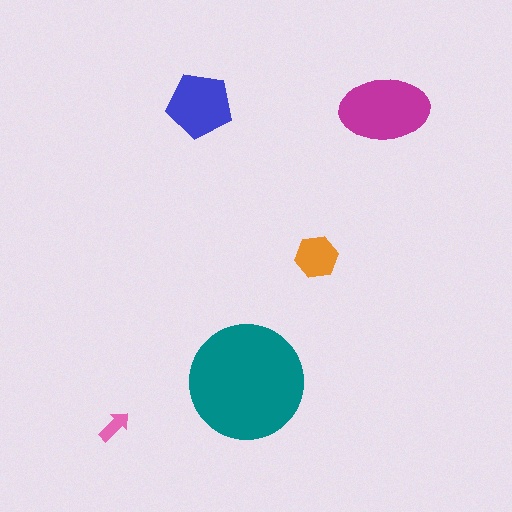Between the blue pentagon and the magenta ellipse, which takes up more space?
The magenta ellipse.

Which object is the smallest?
The pink arrow.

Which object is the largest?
The teal circle.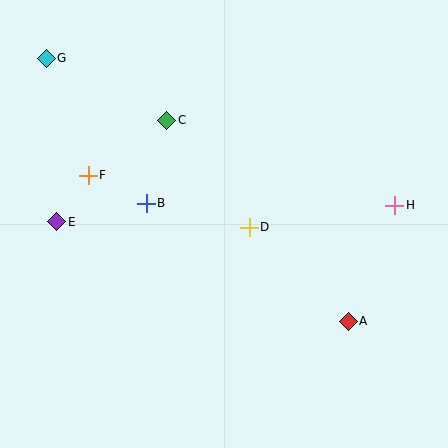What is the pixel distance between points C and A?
The distance between C and A is 271 pixels.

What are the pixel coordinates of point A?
Point A is at (348, 321).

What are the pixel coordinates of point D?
Point D is at (249, 227).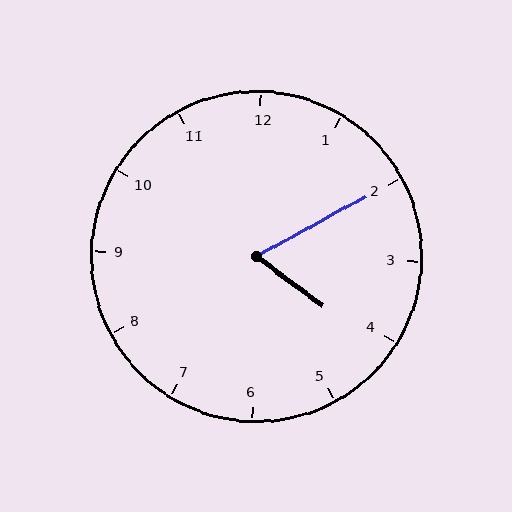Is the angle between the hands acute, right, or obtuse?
It is acute.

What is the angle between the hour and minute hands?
Approximately 65 degrees.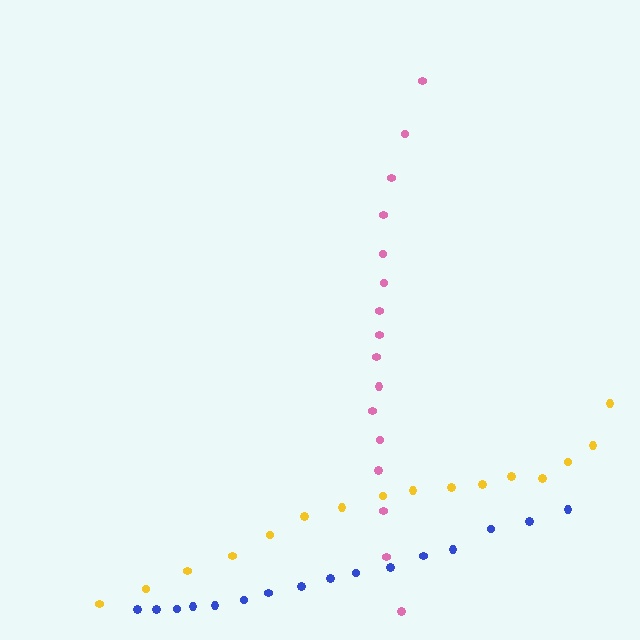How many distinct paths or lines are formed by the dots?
There are 3 distinct paths.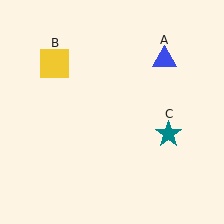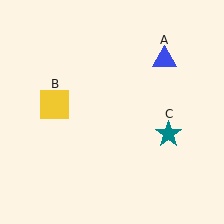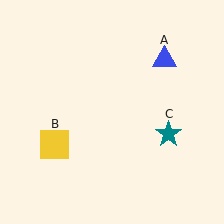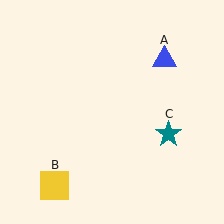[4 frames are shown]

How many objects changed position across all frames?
1 object changed position: yellow square (object B).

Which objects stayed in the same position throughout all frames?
Blue triangle (object A) and teal star (object C) remained stationary.